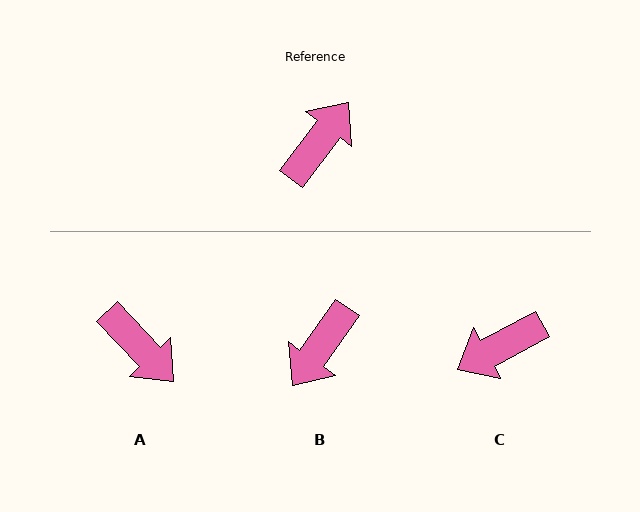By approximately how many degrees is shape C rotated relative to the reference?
Approximately 155 degrees counter-clockwise.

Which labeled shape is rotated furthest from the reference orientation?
B, about 178 degrees away.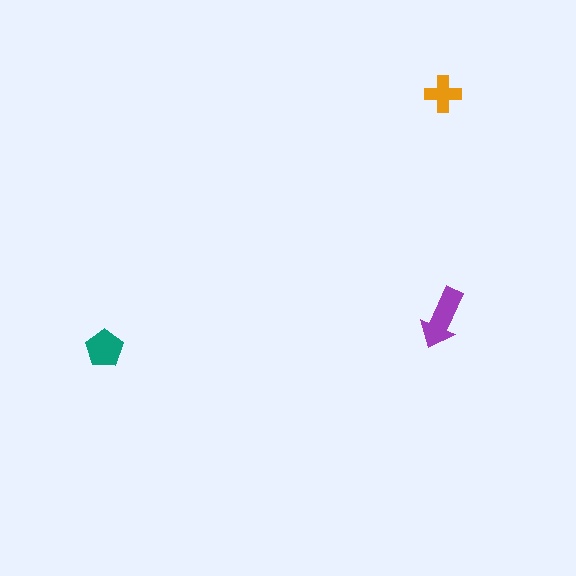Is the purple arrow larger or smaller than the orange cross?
Larger.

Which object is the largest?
The purple arrow.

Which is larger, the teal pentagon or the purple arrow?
The purple arrow.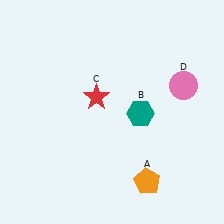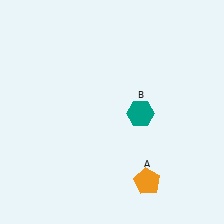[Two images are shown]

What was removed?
The red star (C), the pink circle (D) were removed in Image 2.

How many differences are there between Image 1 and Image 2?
There are 2 differences between the two images.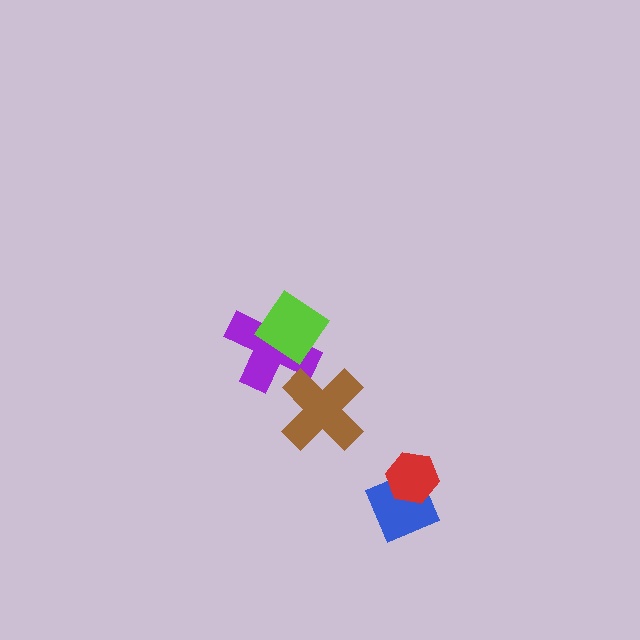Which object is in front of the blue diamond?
The red hexagon is in front of the blue diamond.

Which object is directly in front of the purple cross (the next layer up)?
The lime diamond is directly in front of the purple cross.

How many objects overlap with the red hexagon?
1 object overlaps with the red hexagon.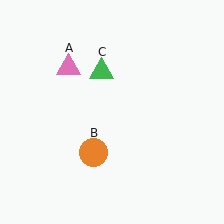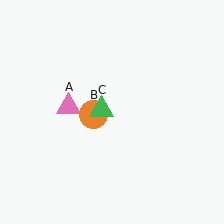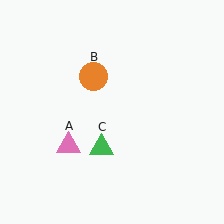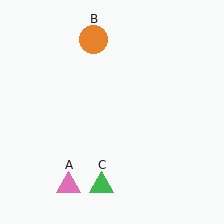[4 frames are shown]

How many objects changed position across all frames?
3 objects changed position: pink triangle (object A), orange circle (object B), green triangle (object C).